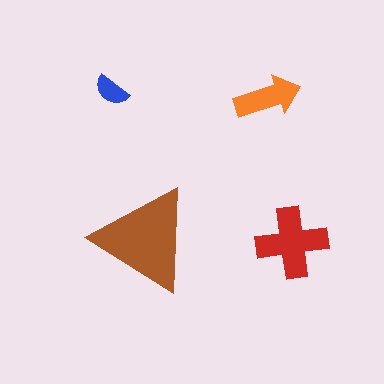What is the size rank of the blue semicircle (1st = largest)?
4th.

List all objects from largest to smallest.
The brown triangle, the red cross, the orange arrow, the blue semicircle.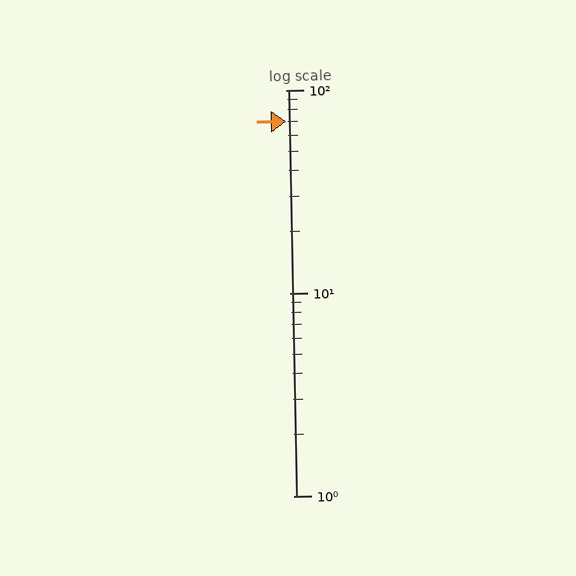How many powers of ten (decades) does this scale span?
The scale spans 2 decades, from 1 to 100.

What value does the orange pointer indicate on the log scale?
The pointer indicates approximately 70.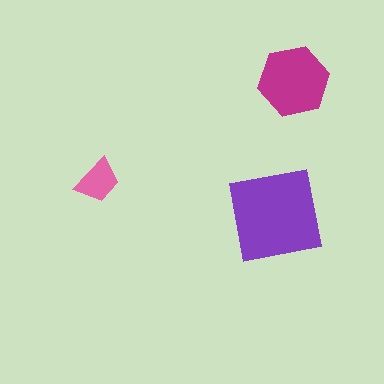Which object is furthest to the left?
The pink trapezoid is leftmost.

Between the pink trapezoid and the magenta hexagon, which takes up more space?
The magenta hexagon.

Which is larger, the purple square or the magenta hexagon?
The purple square.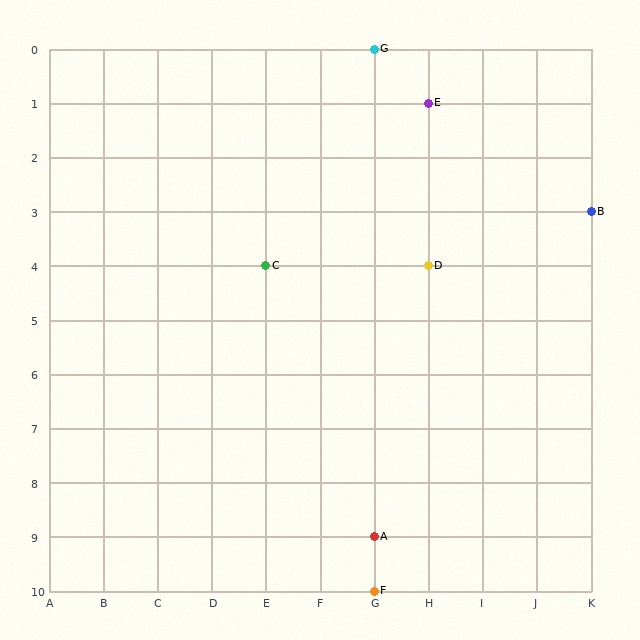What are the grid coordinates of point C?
Point C is at grid coordinates (E, 4).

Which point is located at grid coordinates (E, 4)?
Point C is at (E, 4).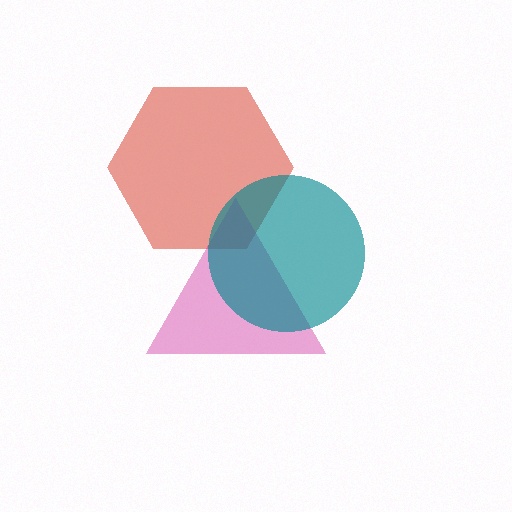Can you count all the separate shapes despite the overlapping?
Yes, there are 3 separate shapes.